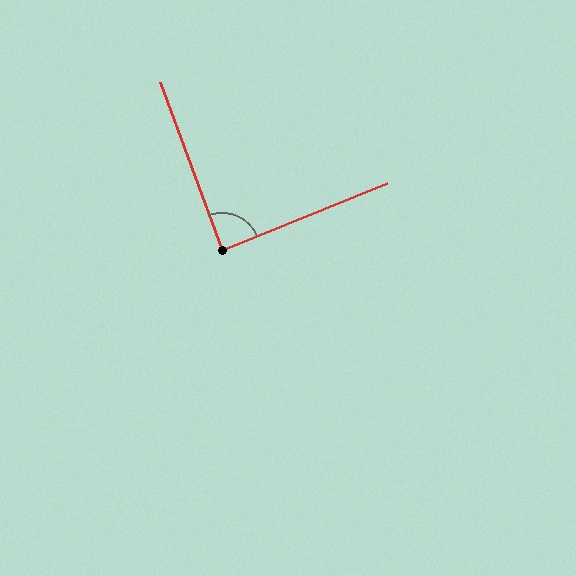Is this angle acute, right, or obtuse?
It is approximately a right angle.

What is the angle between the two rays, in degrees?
Approximately 88 degrees.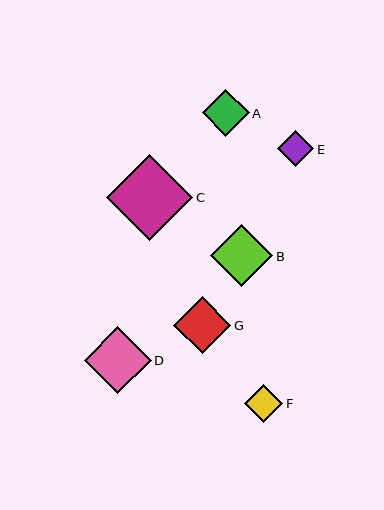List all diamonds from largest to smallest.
From largest to smallest: C, D, B, G, A, F, E.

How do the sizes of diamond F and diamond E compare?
Diamond F and diamond E are approximately the same size.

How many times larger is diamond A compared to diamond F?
Diamond A is approximately 1.2 times the size of diamond F.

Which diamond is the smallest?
Diamond E is the smallest with a size of approximately 36 pixels.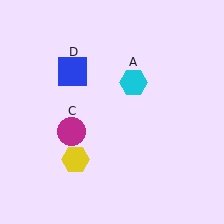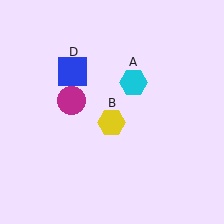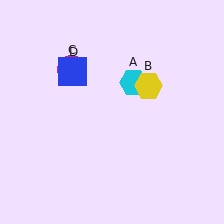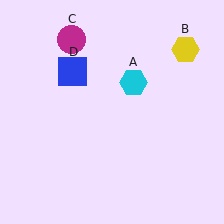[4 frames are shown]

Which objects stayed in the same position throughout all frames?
Cyan hexagon (object A) and blue square (object D) remained stationary.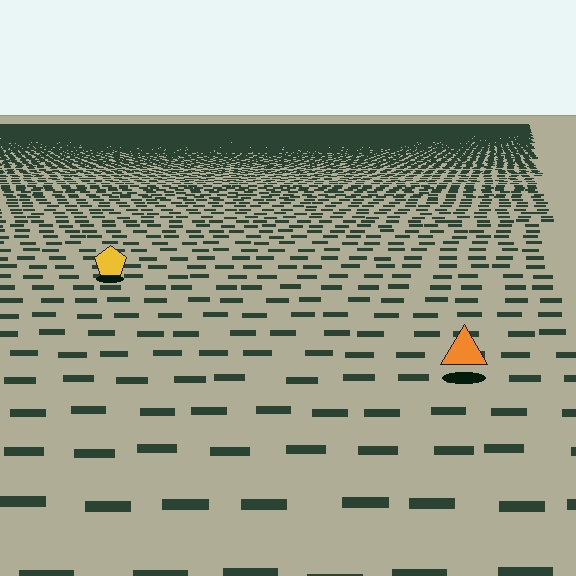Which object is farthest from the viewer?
The yellow pentagon is farthest from the viewer. It appears smaller and the ground texture around it is denser.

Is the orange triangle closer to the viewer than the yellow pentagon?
Yes. The orange triangle is closer — you can tell from the texture gradient: the ground texture is coarser near it.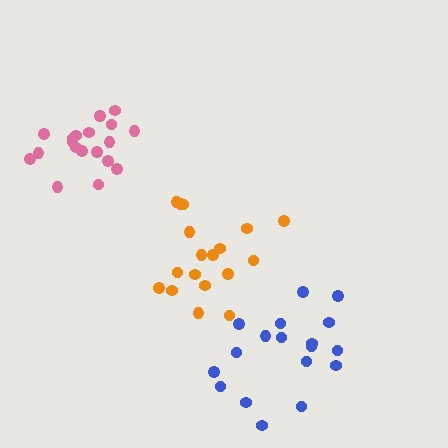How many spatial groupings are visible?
There are 3 spatial groupings.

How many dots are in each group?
Group 1: 18 dots, Group 2: 18 dots, Group 3: 19 dots (55 total).